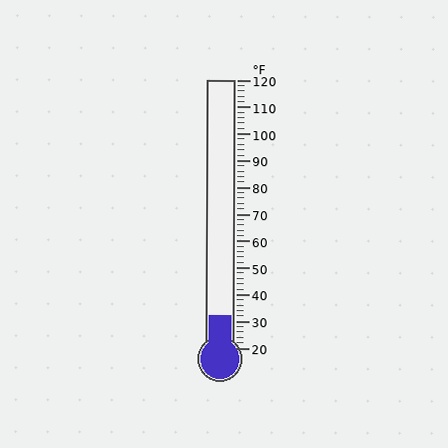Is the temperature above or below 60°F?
The temperature is below 60°F.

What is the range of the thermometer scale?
The thermometer scale ranges from 20°F to 120°F.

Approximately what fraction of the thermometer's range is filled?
The thermometer is filled to approximately 10% of its range.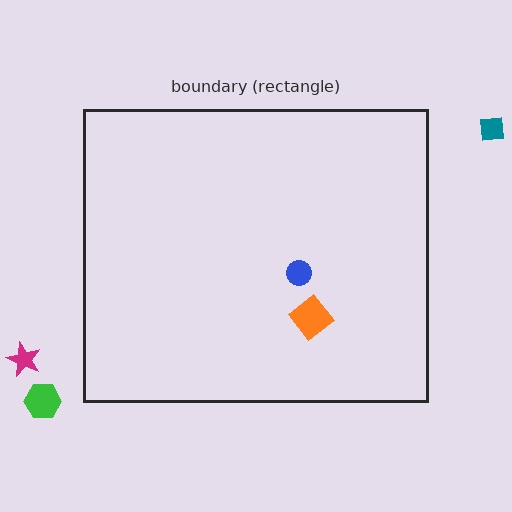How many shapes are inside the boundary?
2 inside, 3 outside.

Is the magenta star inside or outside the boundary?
Outside.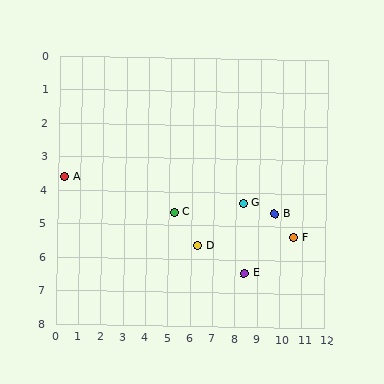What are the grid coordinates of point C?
Point C is at approximately (5.2, 4.6).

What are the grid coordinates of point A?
Point A is at approximately (0.3, 3.6).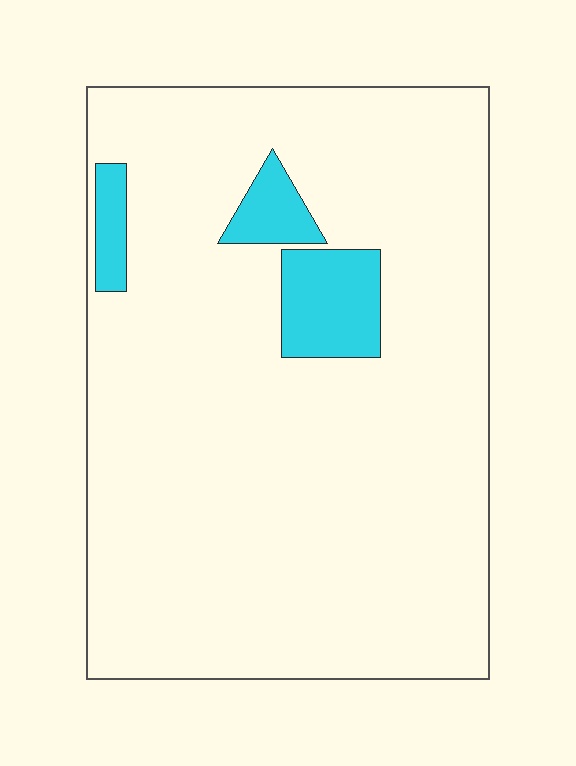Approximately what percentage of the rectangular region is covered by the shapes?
Approximately 10%.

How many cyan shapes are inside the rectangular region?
3.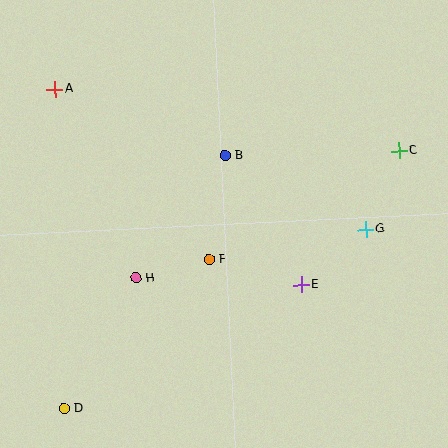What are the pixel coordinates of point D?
Point D is at (64, 409).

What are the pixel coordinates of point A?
Point A is at (55, 89).